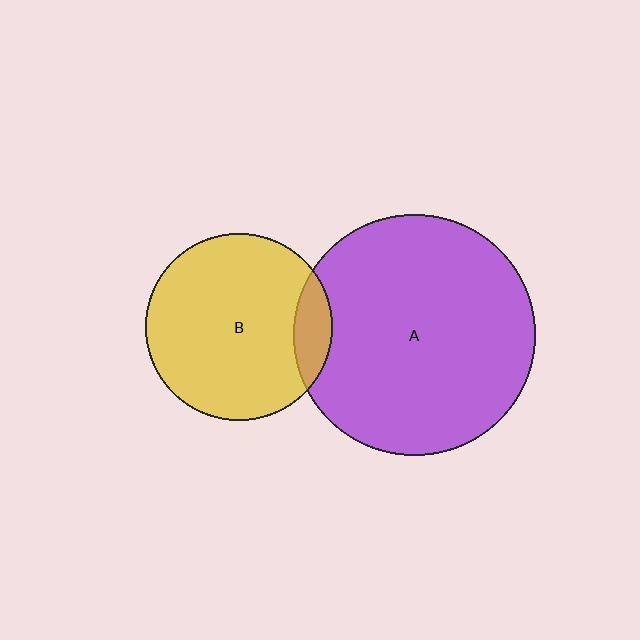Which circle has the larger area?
Circle A (purple).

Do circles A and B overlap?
Yes.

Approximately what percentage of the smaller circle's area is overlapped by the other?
Approximately 10%.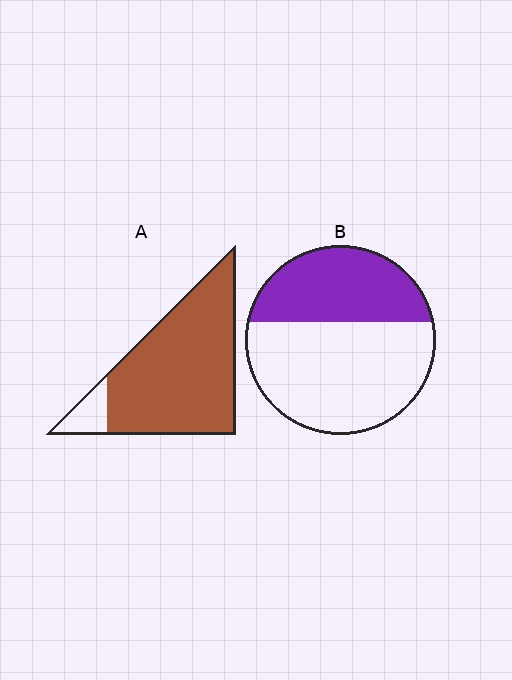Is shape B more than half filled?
No.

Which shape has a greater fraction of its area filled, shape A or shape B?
Shape A.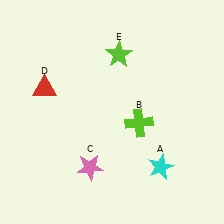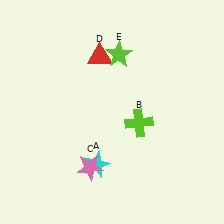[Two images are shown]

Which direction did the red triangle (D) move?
The red triangle (D) moved right.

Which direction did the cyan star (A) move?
The cyan star (A) moved left.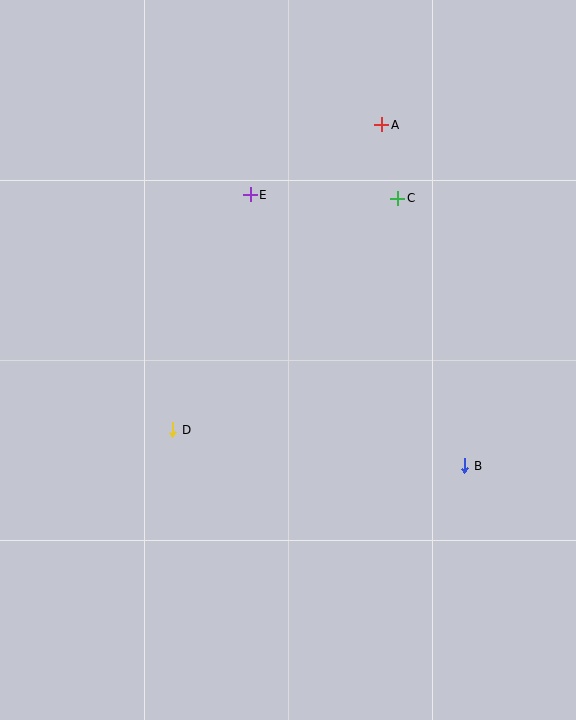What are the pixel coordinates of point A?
Point A is at (382, 125).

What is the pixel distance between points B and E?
The distance between B and E is 346 pixels.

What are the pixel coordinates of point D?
Point D is at (173, 430).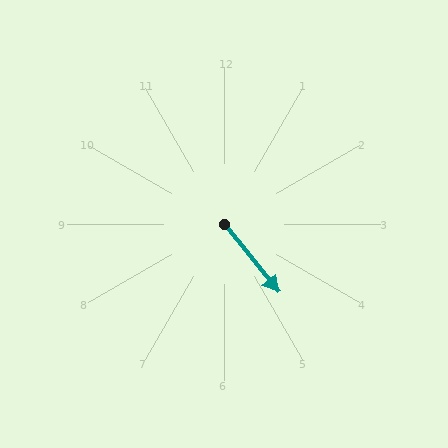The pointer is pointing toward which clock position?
Roughly 5 o'clock.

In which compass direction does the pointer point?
Southeast.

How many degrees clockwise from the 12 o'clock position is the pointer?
Approximately 141 degrees.